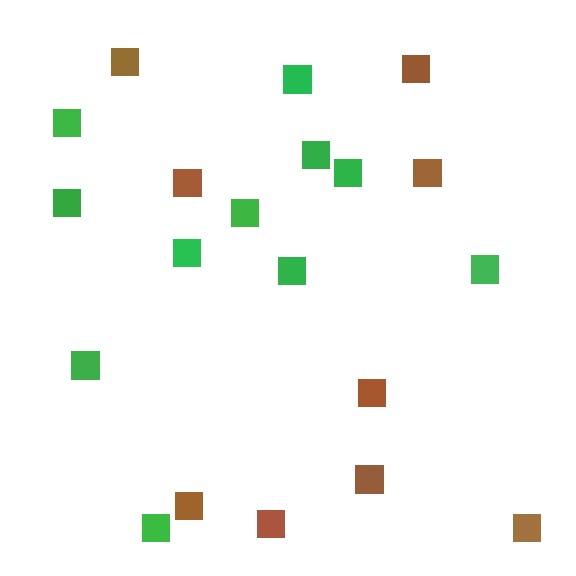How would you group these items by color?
There are 2 groups: one group of green squares (11) and one group of brown squares (9).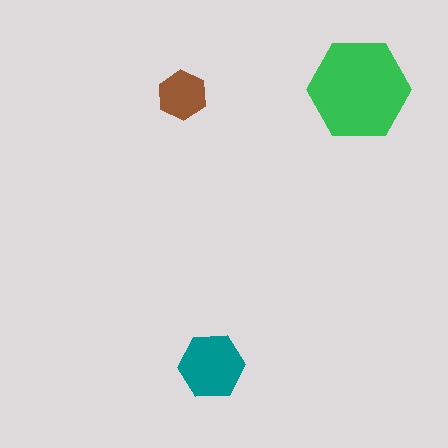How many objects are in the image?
There are 3 objects in the image.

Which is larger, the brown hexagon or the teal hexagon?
The teal one.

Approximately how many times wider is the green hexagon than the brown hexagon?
About 2 times wider.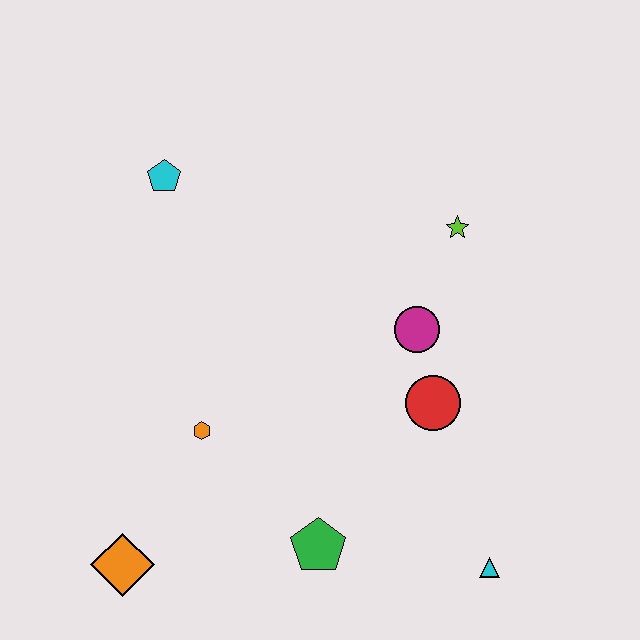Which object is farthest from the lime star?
The orange diamond is farthest from the lime star.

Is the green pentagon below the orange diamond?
No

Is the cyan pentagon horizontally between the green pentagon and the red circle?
No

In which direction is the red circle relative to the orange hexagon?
The red circle is to the right of the orange hexagon.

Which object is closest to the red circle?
The magenta circle is closest to the red circle.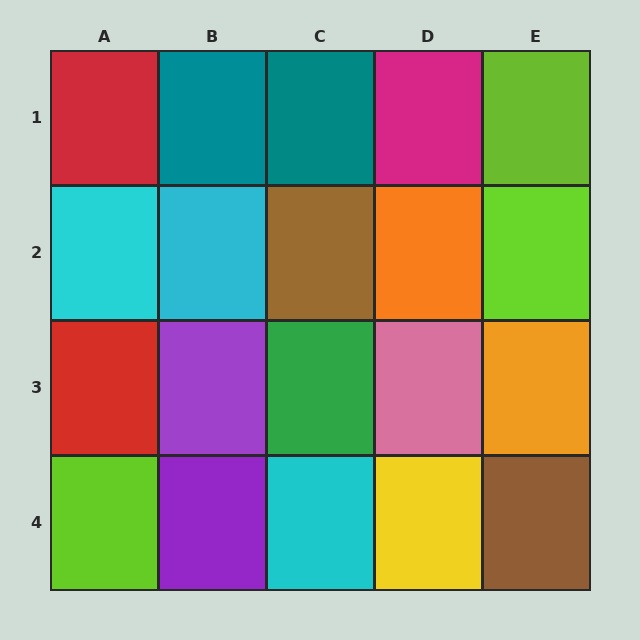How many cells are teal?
2 cells are teal.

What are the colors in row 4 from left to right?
Lime, purple, cyan, yellow, brown.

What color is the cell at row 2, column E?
Lime.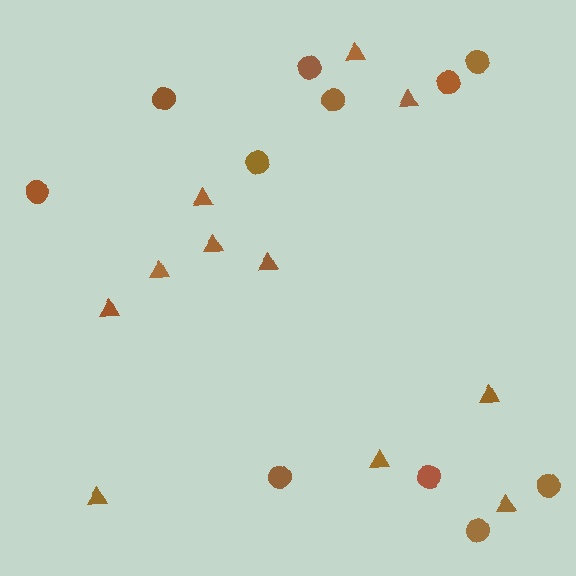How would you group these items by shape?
There are 2 groups: one group of triangles (11) and one group of circles (11).